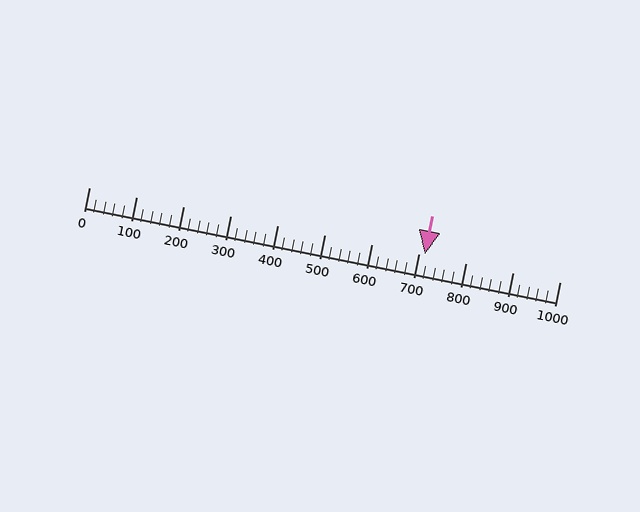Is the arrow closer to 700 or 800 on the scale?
The arrow is closer to 700.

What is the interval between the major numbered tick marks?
The major tick marks are spaced 100 units apart.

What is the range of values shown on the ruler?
The ruler shows values from 0 to 1000.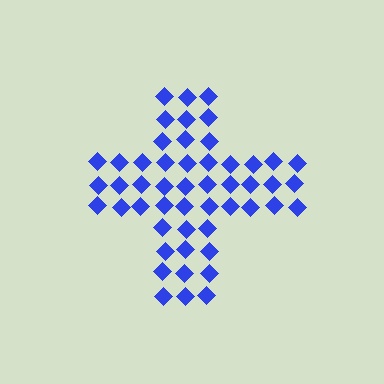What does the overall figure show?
The overall figure shows a cross.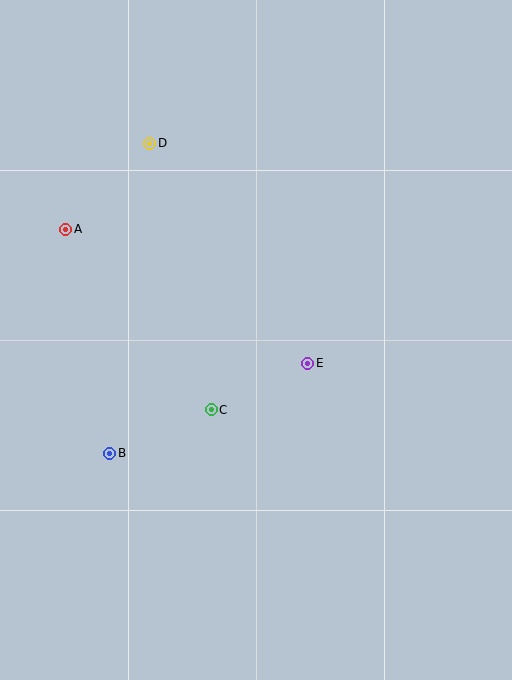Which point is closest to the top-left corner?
Point D is closest to the top-left corner.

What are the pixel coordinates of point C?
Point C is at (211, 410).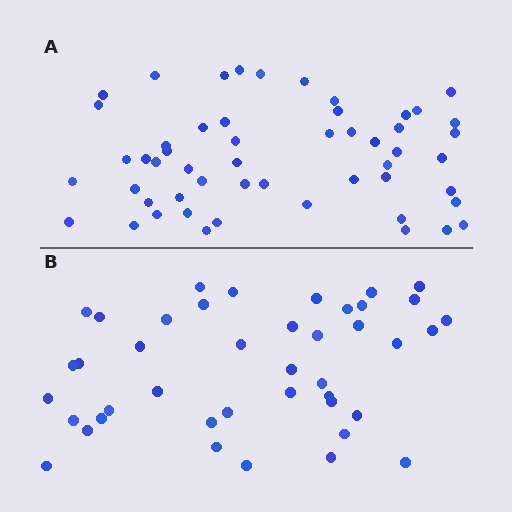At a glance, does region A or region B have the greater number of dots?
Region A (the top region) has more dots.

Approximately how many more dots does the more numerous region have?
Region A has roughly 12 or so more dots than region B.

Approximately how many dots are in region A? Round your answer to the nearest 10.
About 50 dots. (The exact count is 53, which rounds to 50.)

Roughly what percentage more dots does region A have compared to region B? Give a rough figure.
About 25% more.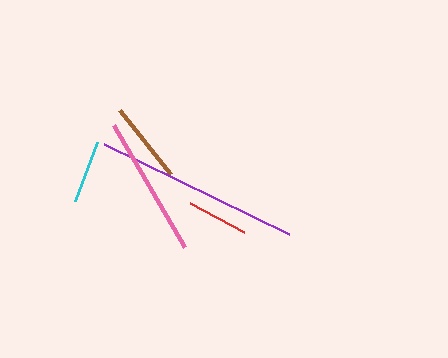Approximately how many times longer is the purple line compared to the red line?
The purple line is approximately 3.4 times the length of the red line.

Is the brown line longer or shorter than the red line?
The brown line is longer than the red line.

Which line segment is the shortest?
The red line is the shortest at approximately 61 pixels.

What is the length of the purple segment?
The purple segment is approximately 206 pixels long.